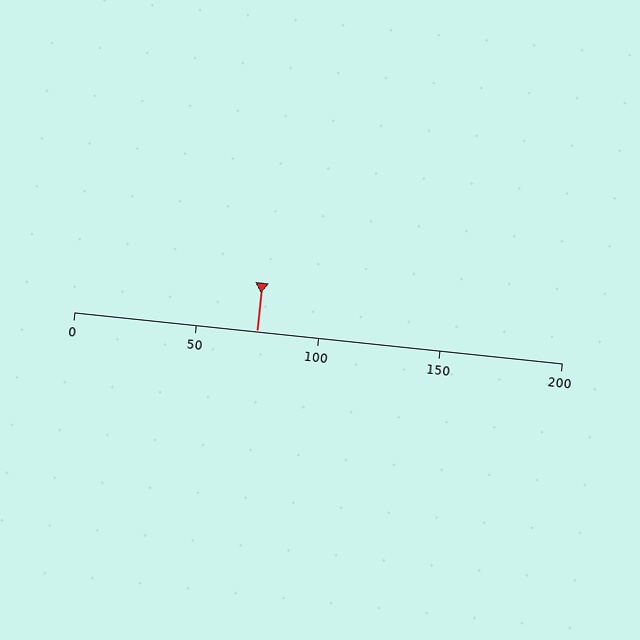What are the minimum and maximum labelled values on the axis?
The axis runs from 0 to 200.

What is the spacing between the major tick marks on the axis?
The major ticks are spaced 50 apart.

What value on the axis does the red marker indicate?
The marker indicates approximately 75.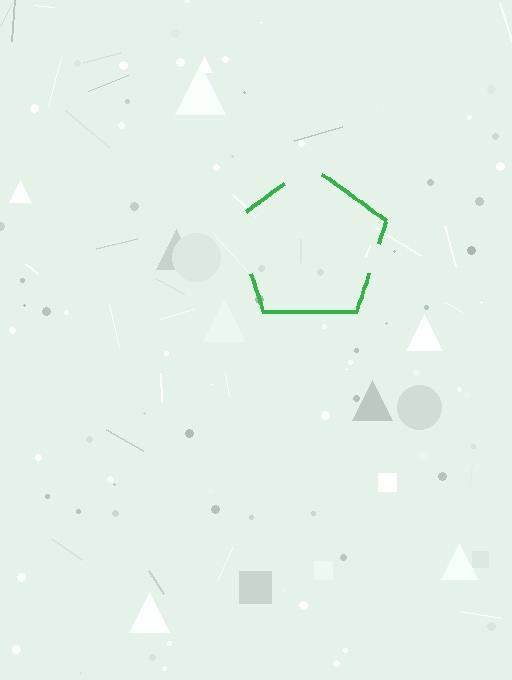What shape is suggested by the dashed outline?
The dashed outline suggests a pentagon.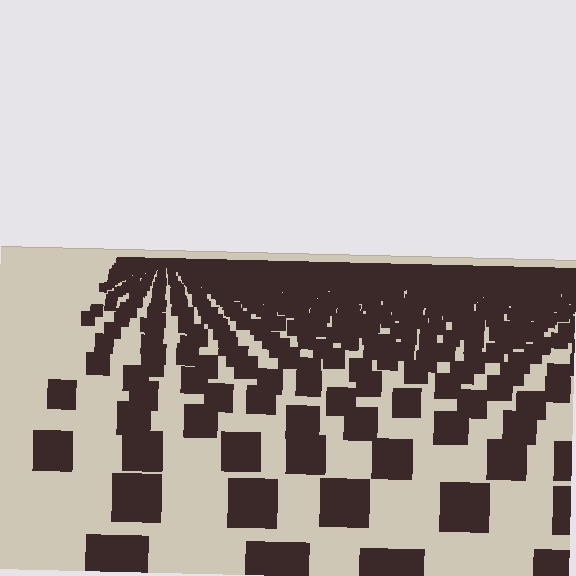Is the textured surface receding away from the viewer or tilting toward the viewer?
The surface is receding away from the viewer. Texture elements get smaller and denser toward the top.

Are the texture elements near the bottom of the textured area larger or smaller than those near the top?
Larger. Near the bottom, elements are closer to the viewer and appear at a bigger on-screen size.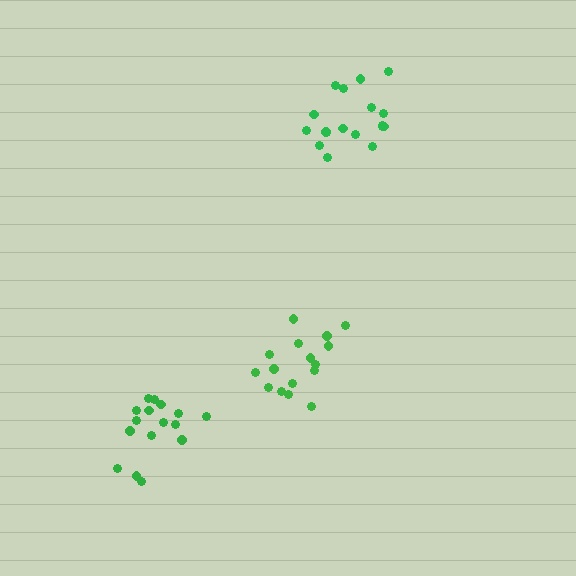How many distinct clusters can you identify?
There are 3 distinct clusters.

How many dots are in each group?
Group 1: 16 dots, Group 2: 18 dots, Group 3: 16 dots (50 total).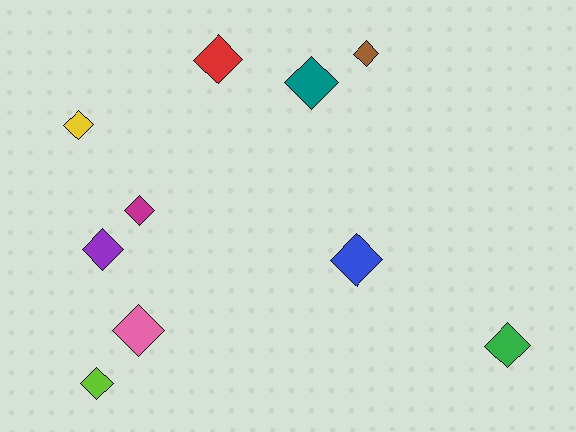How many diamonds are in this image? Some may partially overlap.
There are 10 diamonds.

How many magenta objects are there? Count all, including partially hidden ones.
There is 1 magenta object.